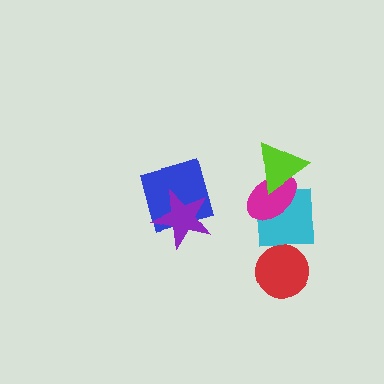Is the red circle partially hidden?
No, no other shape covers it.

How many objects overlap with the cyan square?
2 objects overlap with the cyan square.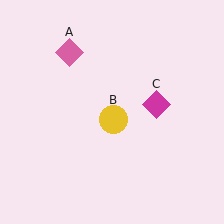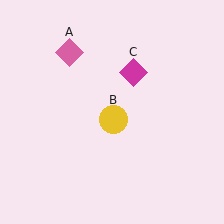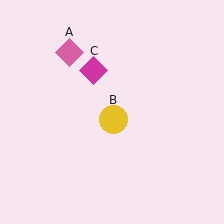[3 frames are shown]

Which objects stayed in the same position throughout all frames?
Pink diamond (object A) and yellow circle (object B) remained stationary.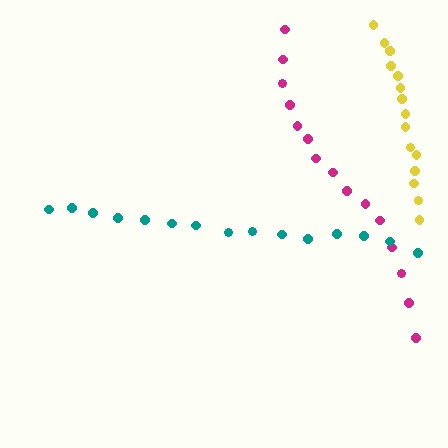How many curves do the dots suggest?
There are 3 distinct paths.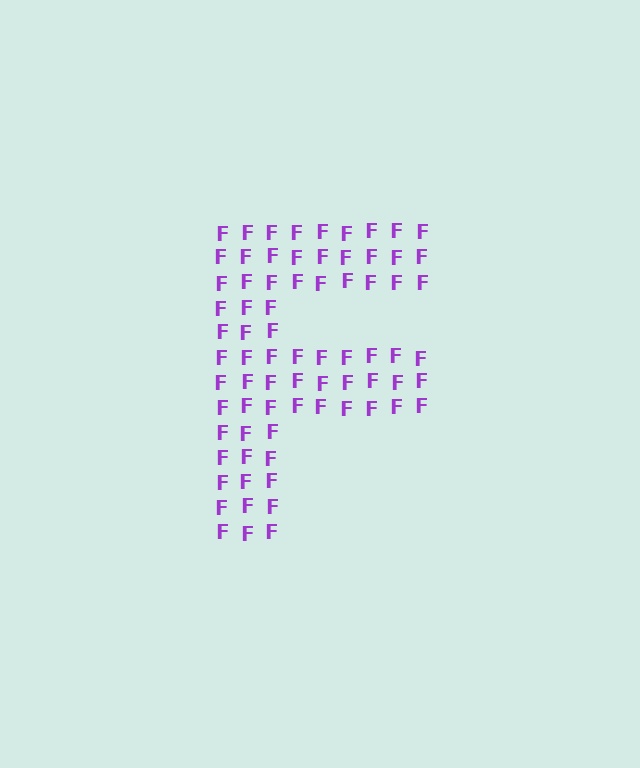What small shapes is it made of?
It is made of small letter F's.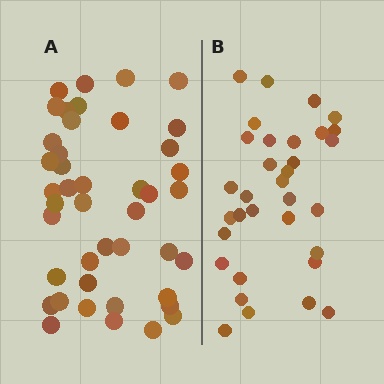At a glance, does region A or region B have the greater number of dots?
Region A (the left region) has more dots.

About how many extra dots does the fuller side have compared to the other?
Region A has roughly 10 or so more dots than region B.